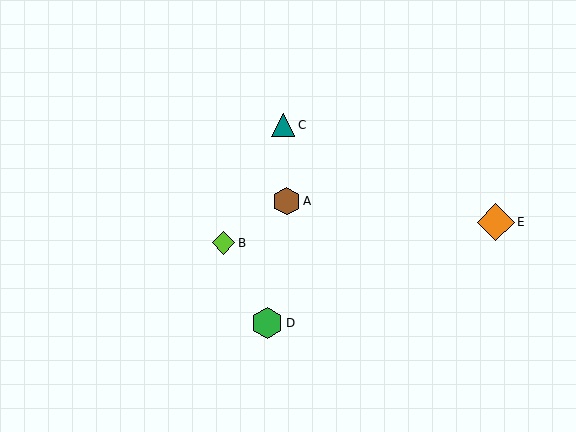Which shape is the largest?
The orange diamond (labeled E) is the largest.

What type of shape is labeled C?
Shape C is a teal triangle.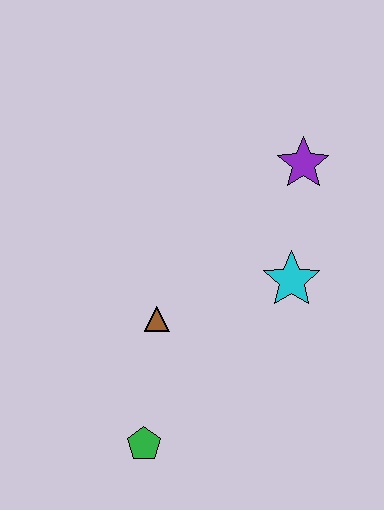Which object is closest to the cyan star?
The purple star is closest to the cyan star.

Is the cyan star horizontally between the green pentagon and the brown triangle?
No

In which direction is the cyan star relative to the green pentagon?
The cyan star is above the green pentagon.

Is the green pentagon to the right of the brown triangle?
No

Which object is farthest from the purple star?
The green pentagon is farthest from the purple star.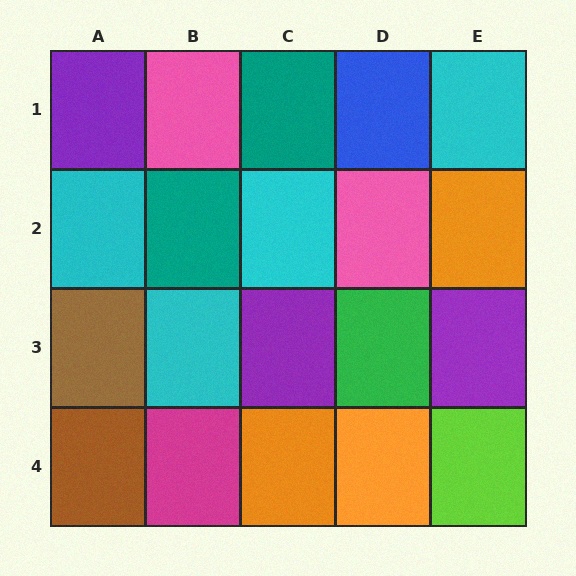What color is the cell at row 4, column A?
Brown.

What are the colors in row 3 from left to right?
Brown, cyan, purple, green, purple.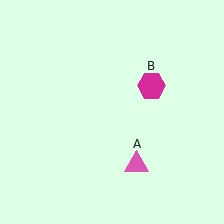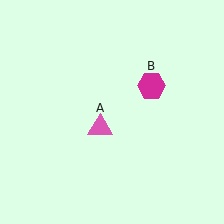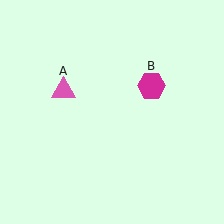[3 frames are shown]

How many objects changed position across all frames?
1 object changed position: pink triangle (object A).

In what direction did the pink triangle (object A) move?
The pink triangle (object A) moved up and to the left.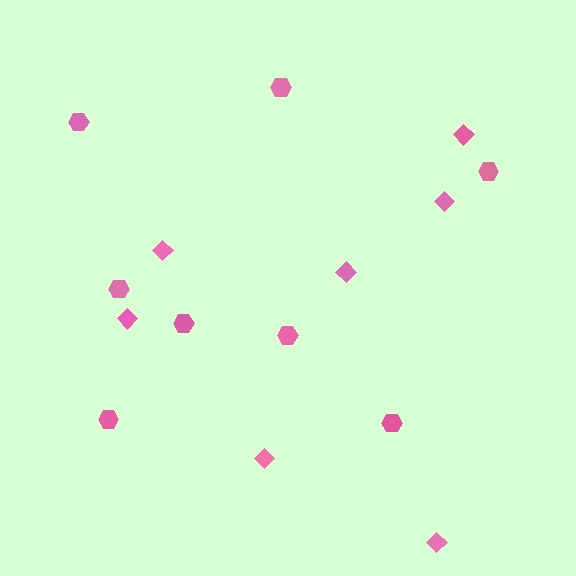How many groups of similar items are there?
There are 2 groups: one group of hexagons (8) and one group of diamonds (7).